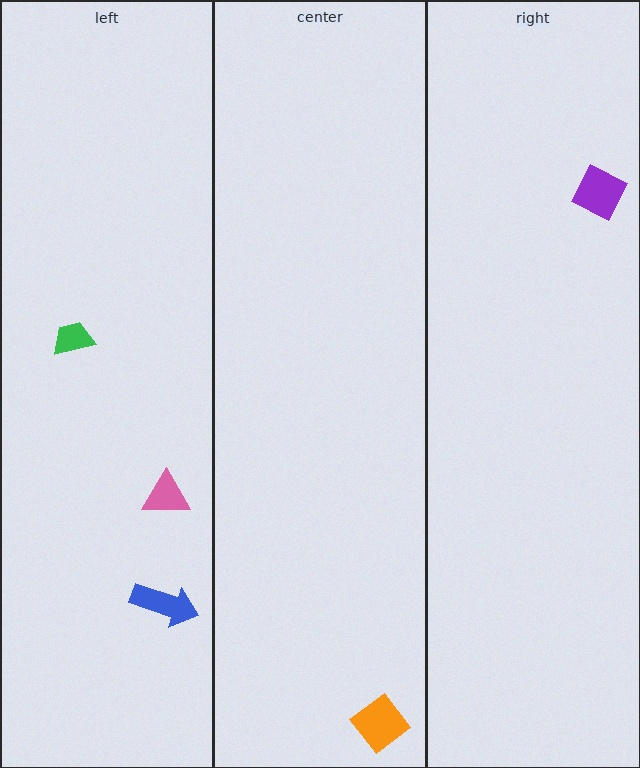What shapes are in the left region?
The green trapezoid, the pink triangle, the blue arrow.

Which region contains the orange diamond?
The center region.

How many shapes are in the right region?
1.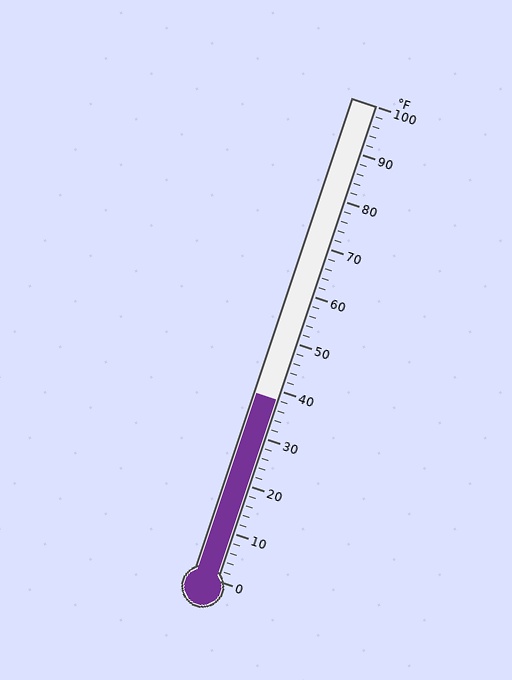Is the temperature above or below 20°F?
The temperature is above 20°F.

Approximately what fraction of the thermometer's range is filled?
The thermometer is filled to approximately 40% of its range.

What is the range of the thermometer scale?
The thermometer scale ranges from 0°F to 100°F.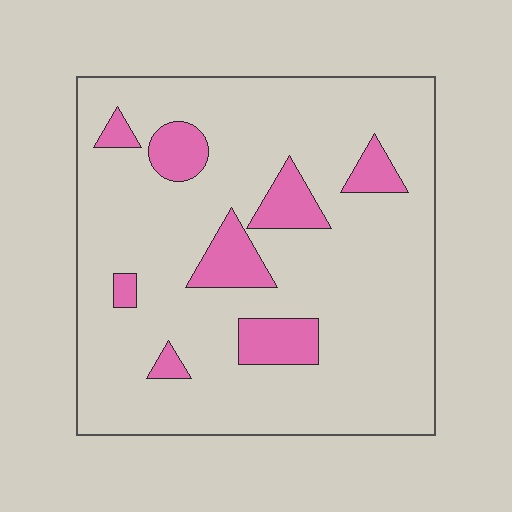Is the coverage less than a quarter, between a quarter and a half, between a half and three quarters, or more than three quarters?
Less than a quarter.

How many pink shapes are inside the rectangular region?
8.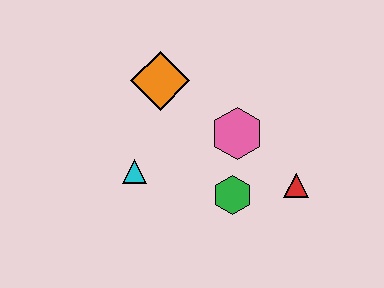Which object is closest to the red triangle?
The green hexagon is closest to the red triangle.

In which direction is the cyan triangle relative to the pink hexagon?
The cyan triangle is to the left of the pink hexagon.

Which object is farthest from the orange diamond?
The red triangle is farthest from the orange diamond.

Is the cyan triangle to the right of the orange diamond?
No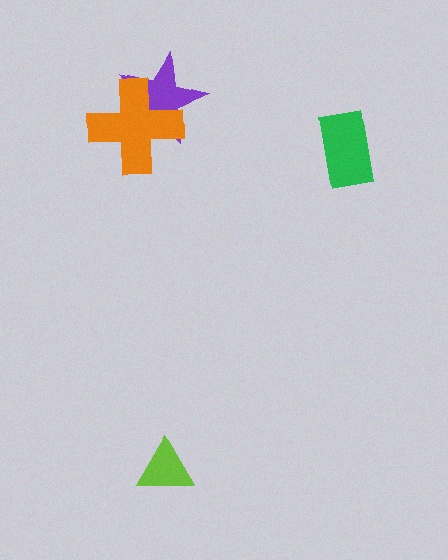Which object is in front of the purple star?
The orange cross is in front of the purple star.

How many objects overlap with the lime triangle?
0 objects overlap with the lime triangle.